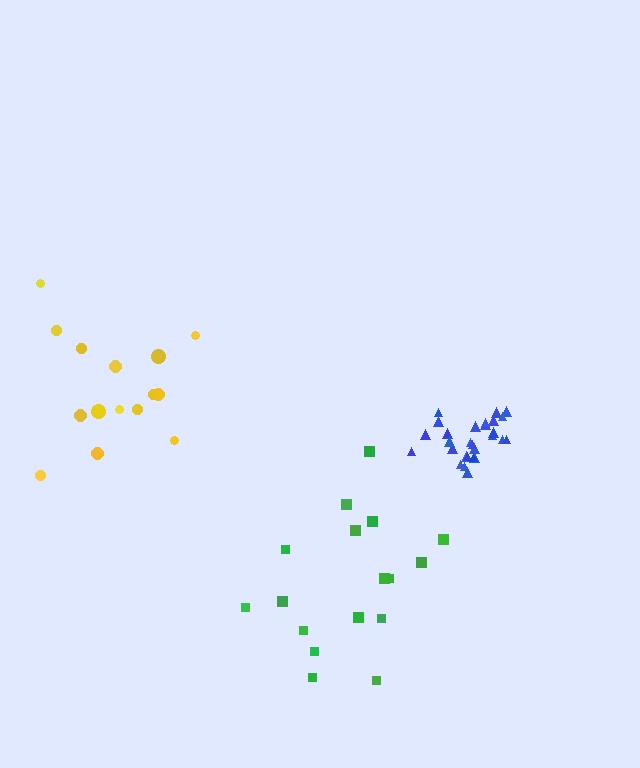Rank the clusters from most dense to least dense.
blue, green, yellow.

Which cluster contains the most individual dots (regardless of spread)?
Blue (29).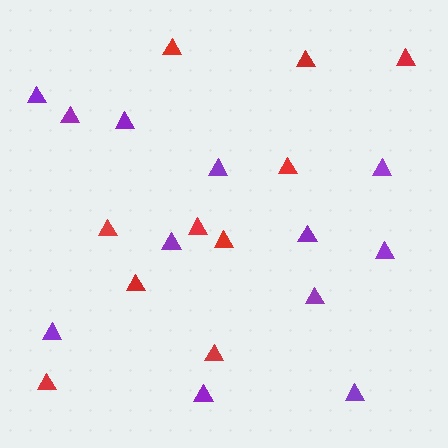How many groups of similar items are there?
There are 2 groups: one group of red triangles (10) and one group of purple triangles (12).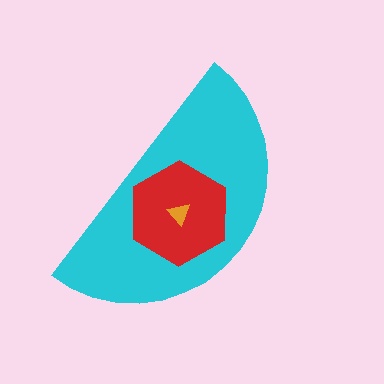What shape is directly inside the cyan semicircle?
The red hexagon.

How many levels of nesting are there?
3.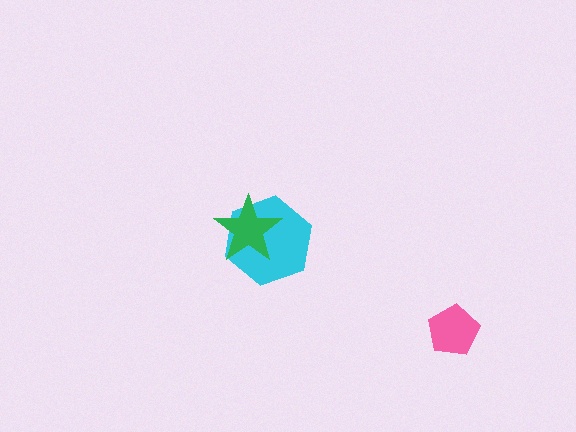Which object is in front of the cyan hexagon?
The green star is in front of the cyan hexagon.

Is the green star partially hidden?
No, no other shape covers it.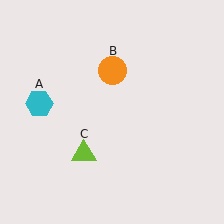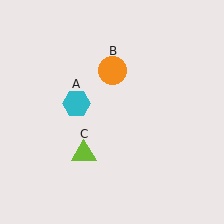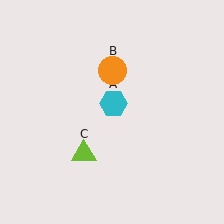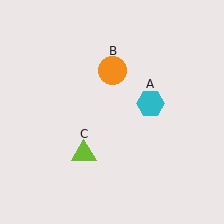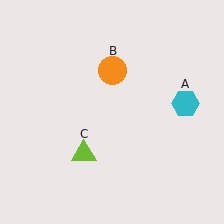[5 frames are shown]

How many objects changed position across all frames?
1 object changed position: cyan hexagon (object A).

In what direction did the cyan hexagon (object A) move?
The cyan hexagon (object A) moved right.